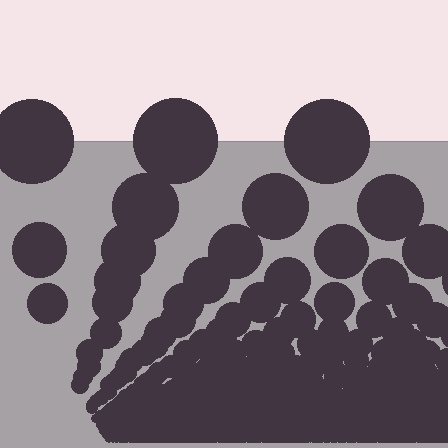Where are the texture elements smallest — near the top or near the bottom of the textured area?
Near the bottom.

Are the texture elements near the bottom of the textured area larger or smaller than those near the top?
Smaller. The gradient is inverted — elements near the bottom are smaller and denser.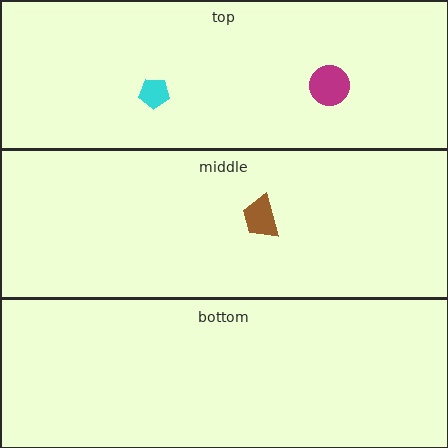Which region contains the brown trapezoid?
The middle region.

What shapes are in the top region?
The magenta circle, the cyan pentagon.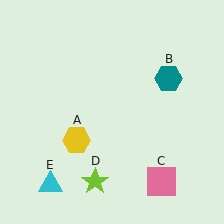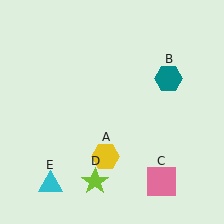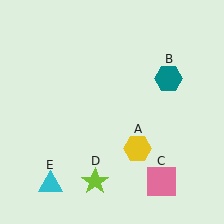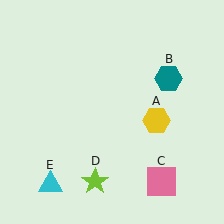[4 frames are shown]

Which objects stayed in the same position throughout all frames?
Teal hexagon (object B) and pink square (object C) and lime star (object D) and cyan triangle (object E) remained stationary.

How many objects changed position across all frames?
1 object changed position: yellow hexagon (object A).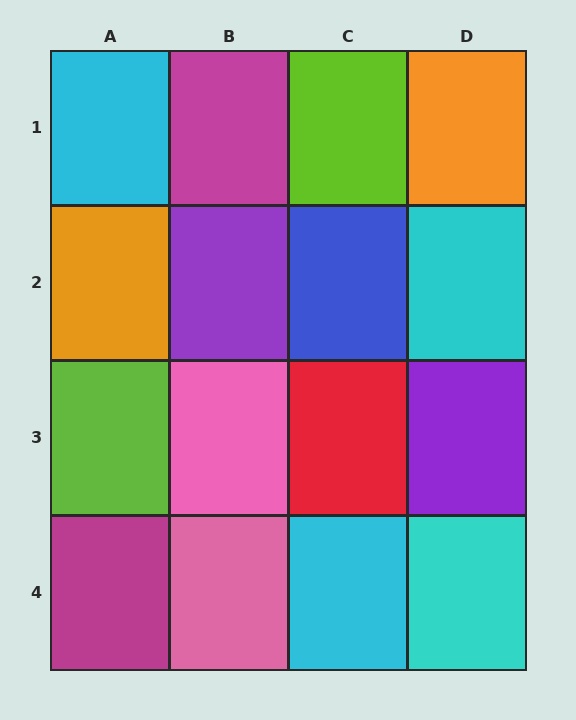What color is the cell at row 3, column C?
Red.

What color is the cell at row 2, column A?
Orange.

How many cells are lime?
2 cells are lime.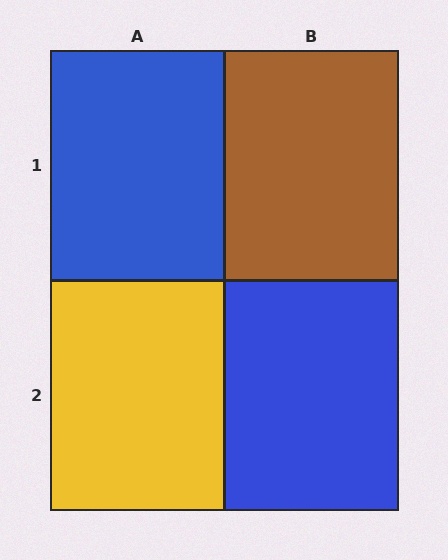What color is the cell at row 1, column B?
Brown.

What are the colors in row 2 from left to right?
Yellow, blue.